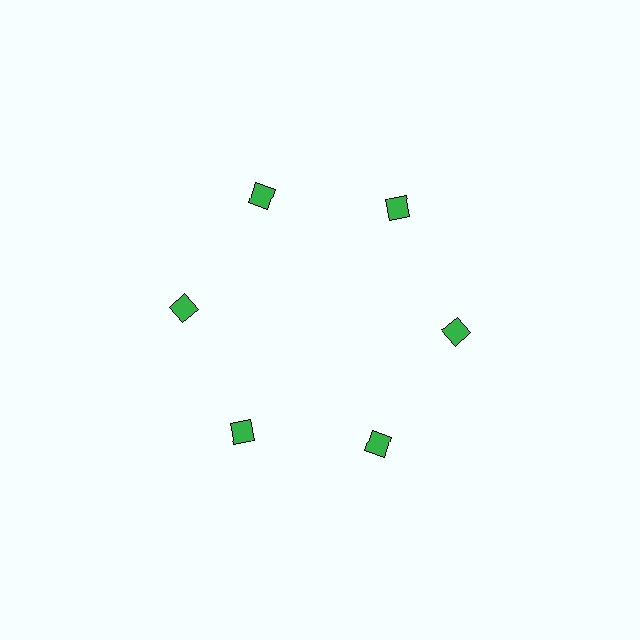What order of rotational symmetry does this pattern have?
This pattern has 6-fold rotational symmetry.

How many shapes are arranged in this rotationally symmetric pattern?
There are 6 shapes, arranged in 6 groups of 1.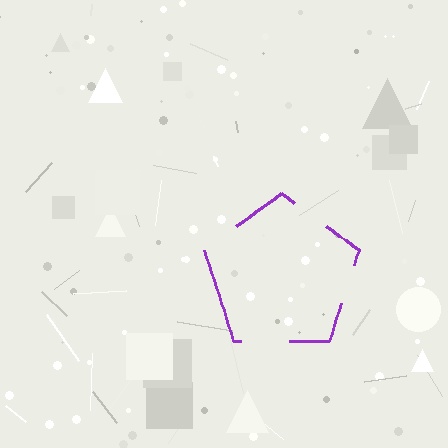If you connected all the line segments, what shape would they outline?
They would outline a pentagon.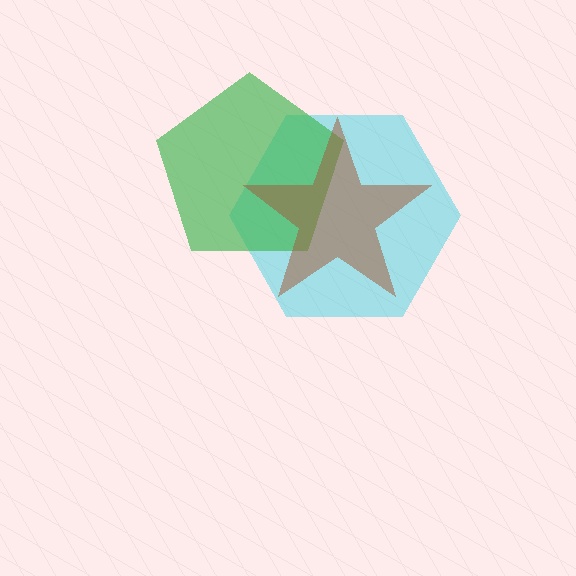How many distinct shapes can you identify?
There are 3 distinct shapes: a cyan hexagon, a green pentagon, a brown star.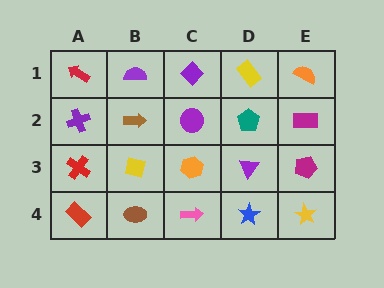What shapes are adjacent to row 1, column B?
A brown arrow (row 2, column B), a red arrow (row 1, column A), a purple diamond (row 1, column C).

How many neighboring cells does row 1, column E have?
2.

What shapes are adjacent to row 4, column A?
A red cross (row 3, column A), a brown ellipse (row 4, column B).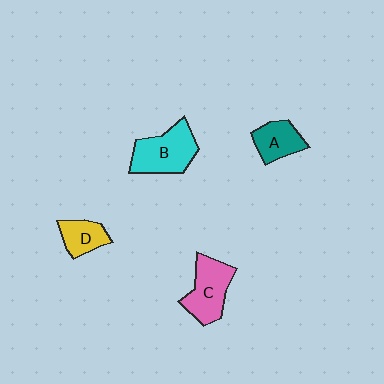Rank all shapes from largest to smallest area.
From largest to smallest: B (cyan), C (pink), A (teal), D (yellow).